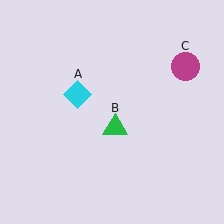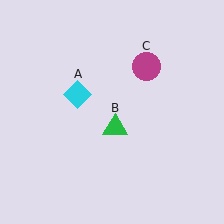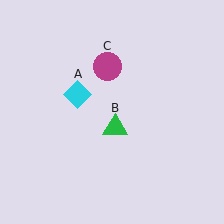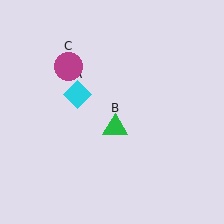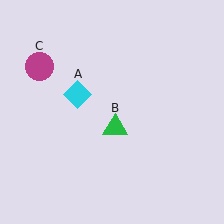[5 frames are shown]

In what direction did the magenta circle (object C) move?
The magenta circle (object C) moved left.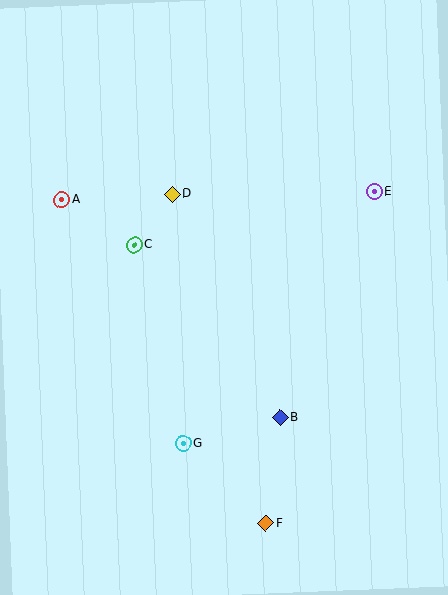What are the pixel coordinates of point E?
Point E is at (374, 192).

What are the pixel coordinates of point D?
Point D is at (172, 194).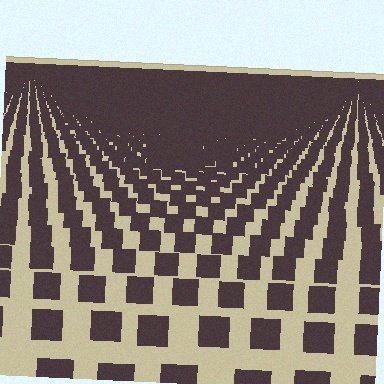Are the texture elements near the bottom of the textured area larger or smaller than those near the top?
Larger. Near the bottom, elements are closer to the viewer and appear at a bigger on-screen size.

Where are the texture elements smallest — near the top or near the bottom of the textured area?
Near the top.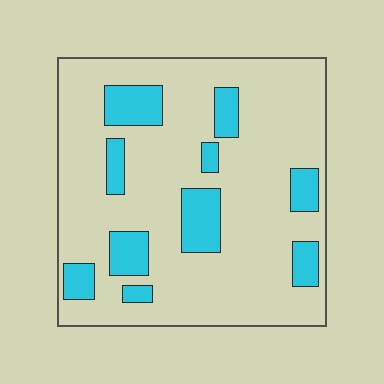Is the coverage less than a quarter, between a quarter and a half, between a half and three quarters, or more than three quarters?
Less than a quarter.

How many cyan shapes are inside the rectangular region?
10.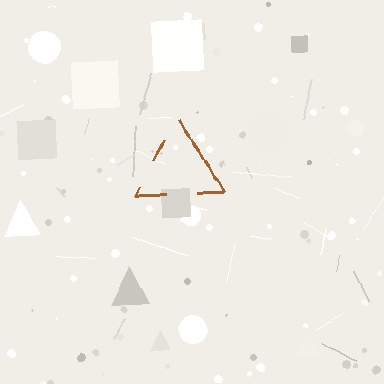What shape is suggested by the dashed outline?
The dashed outline suggests a triangle.